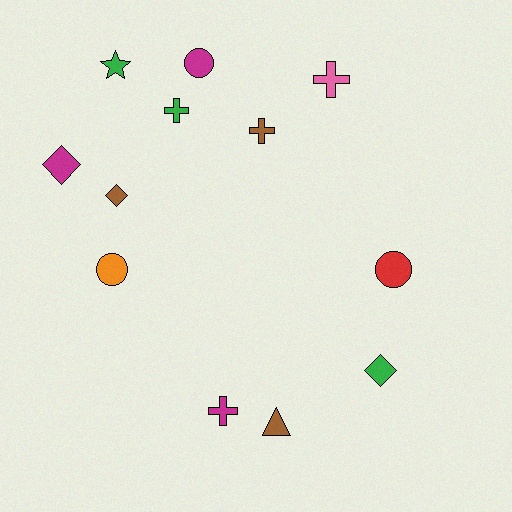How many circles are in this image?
There are 3 circles.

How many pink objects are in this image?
There is 1 pink object.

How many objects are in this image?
There are 12 objects.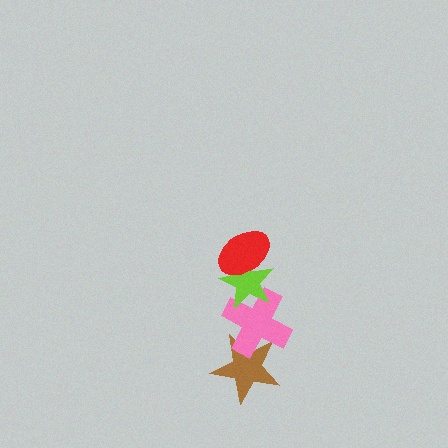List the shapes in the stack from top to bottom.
From top to bottom: the red ellipse, the lime star, the pink cross, the brown star.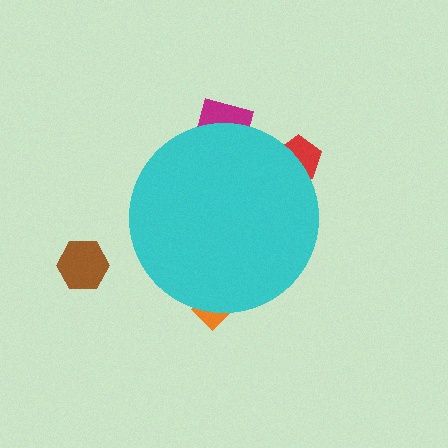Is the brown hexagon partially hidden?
No, the brown hexagon is fully visible.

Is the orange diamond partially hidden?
Yes, the orange diamond is partially hidden behind the cyan circle.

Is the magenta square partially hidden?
Yes, the magenta square is partially hidden behind the cyan circle.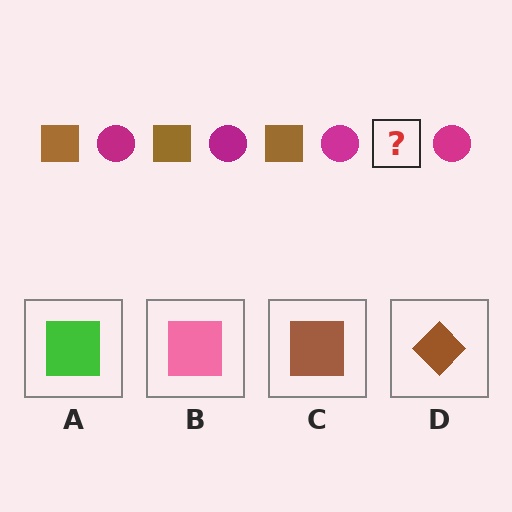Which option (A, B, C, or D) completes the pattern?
C.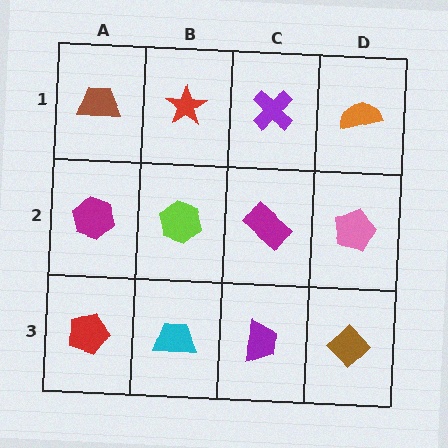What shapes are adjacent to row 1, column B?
A lime hexagon (row 2, column B), a brown trapezoid (row 1, column A), a purple cross (row 1, column C).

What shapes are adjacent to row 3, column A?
A magenta hexagon (row 2, column A), a cyan trapezoid (row 3, column B).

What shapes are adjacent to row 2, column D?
An orange semicircle (row 1, column D), a brown diamond (row 3, column D), a magenta rectangle (row 2, column C).